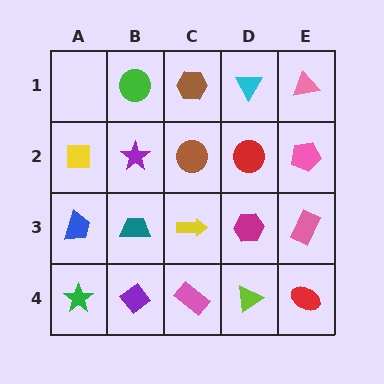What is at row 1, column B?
A green circle.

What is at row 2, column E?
A pink pentagon.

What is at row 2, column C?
A brown circle.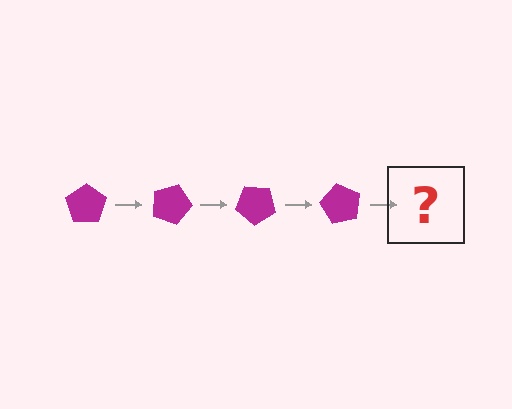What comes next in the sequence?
The next element should be a magenta pentagon rotated 80 degrees.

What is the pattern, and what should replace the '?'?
The pattern is that the pentagon rotates 20 degrees each step. The '?' should be a magenta pentagon rotated 80 degrees.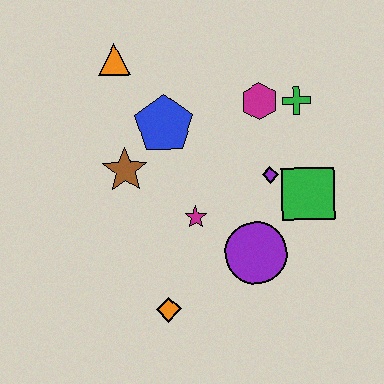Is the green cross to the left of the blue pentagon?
No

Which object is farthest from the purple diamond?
The orange triangle is farthest from the purple diamond.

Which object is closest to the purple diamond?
The green square is closest to the purple diamond.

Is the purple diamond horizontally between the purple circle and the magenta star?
No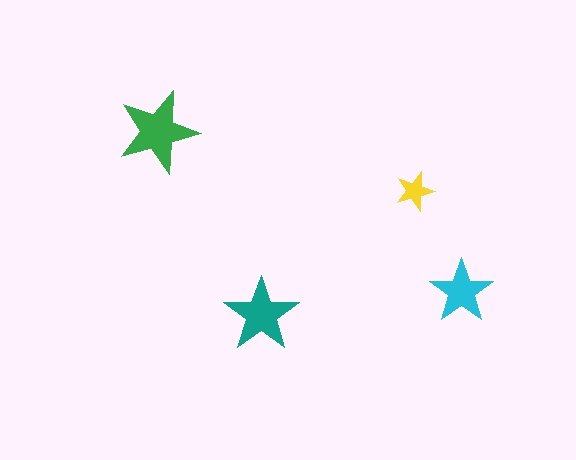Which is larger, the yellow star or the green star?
The green one.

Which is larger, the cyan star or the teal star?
The teal one.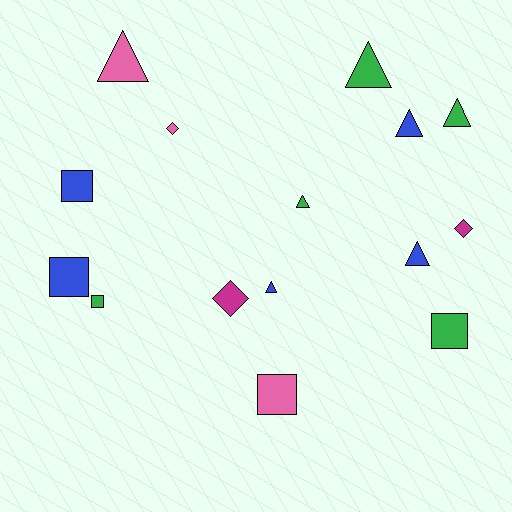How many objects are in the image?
There are 15 objects.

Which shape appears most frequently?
Triangle, with 7 objects.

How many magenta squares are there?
There are no magenta squares.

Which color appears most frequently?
Blue, with 5 objects.